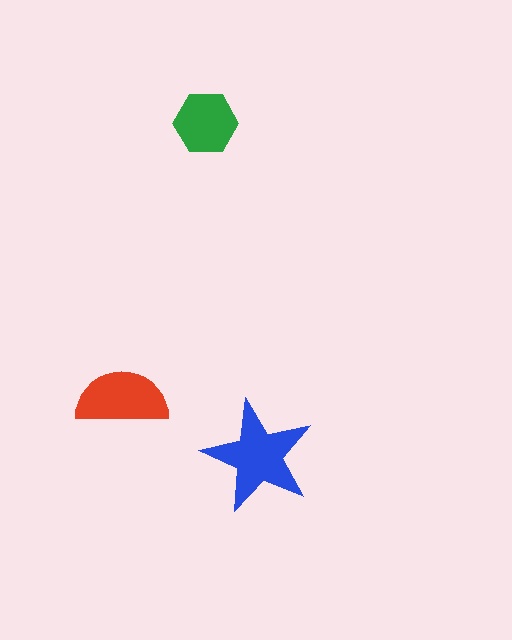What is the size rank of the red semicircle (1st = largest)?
2nd.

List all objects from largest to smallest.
The blue star, the red semicircle, the green hexagon.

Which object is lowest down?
The blue star is bottommost.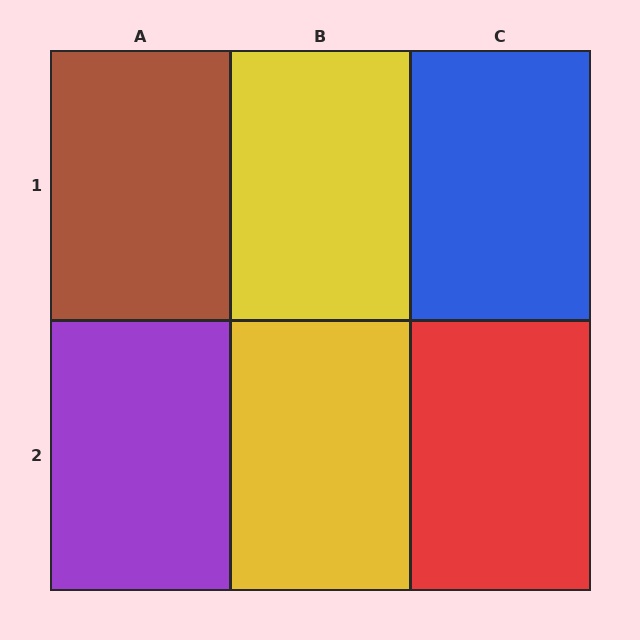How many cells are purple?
1 cell is purple.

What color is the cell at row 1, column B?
Yellow.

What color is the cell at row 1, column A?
Brown.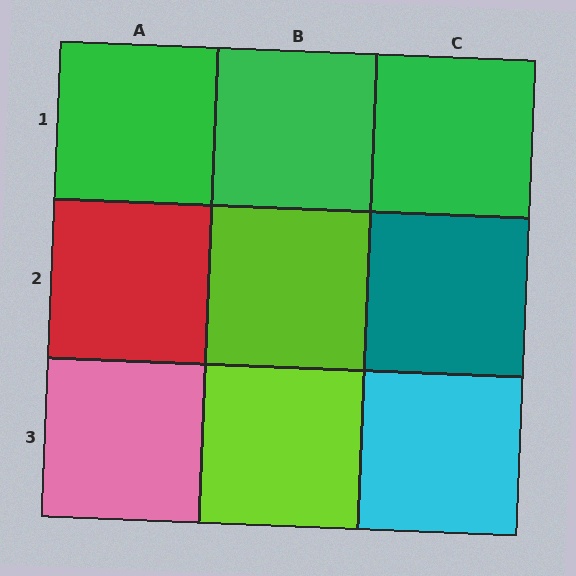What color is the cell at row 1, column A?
Green.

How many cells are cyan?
1 cell is cyan.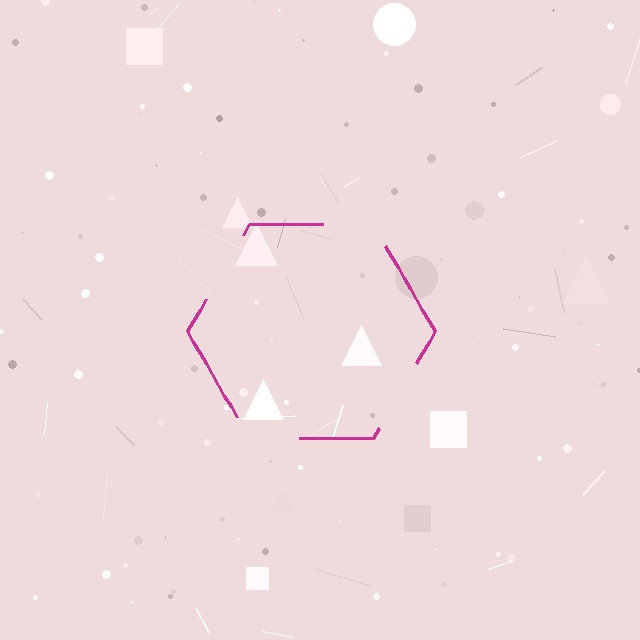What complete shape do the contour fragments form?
The contour fragments form a hexagon.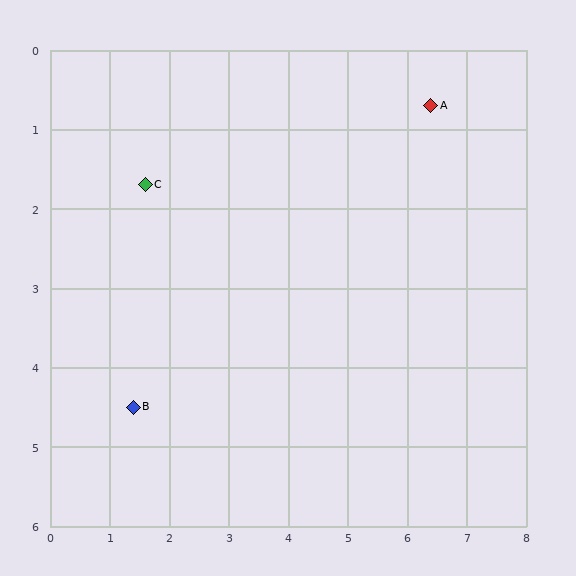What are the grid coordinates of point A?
Point A is at approximately (6.4, 0.7).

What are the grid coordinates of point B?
Point B is at approximately (1.4, 4.5).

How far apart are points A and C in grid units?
Points A and C are about 4.9 grid units apart.